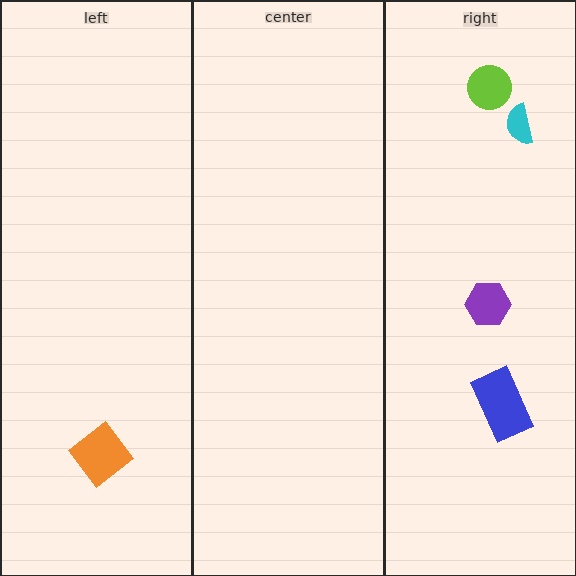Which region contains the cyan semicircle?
The right region.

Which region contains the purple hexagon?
The right region.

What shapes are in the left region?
The orange diamond.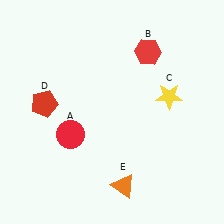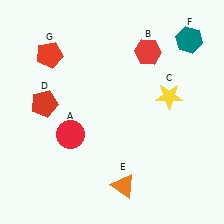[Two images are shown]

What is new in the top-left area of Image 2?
A red pentagon (G) was added in the top-left area of Image 2.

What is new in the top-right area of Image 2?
A teal hexagon (F) was added in the top-right area of Image 2.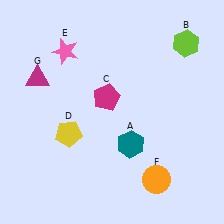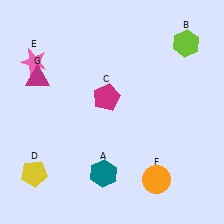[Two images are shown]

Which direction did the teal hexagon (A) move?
The teal hexagon (A) moved down.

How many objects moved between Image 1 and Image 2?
3 objects moved between the two images.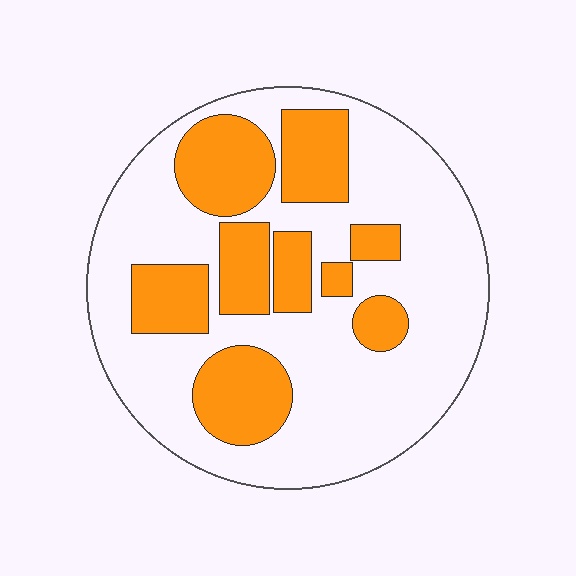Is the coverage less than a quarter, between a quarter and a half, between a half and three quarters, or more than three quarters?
Between a quarter and a half.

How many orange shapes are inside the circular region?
9.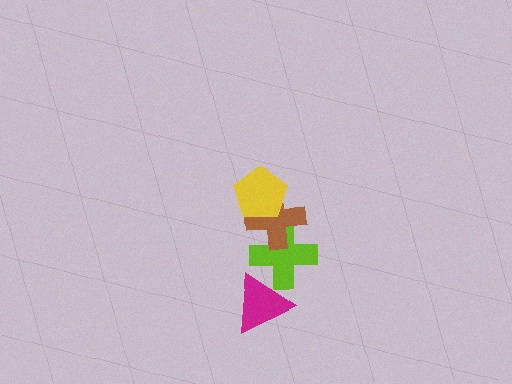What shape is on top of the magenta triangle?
The lime cross is on top of the magenta triangle.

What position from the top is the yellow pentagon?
The yellow pentagon is 1st from the top.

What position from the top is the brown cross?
The brown cross is 2nd from the top.